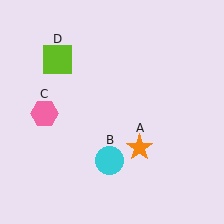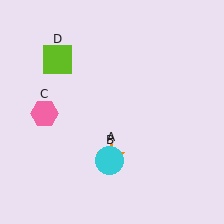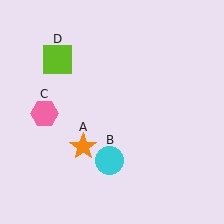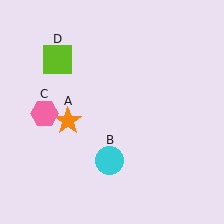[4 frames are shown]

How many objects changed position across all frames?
1 object changed position: orange star (object A).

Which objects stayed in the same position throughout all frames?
Cyan circle (object B) and pink hexagon (object C) and lime square (object D) remained stationary.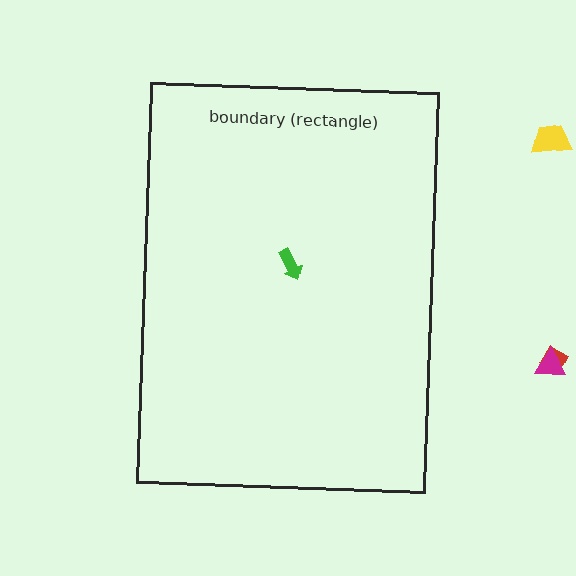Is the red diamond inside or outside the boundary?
Outside.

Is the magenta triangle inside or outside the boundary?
Outside.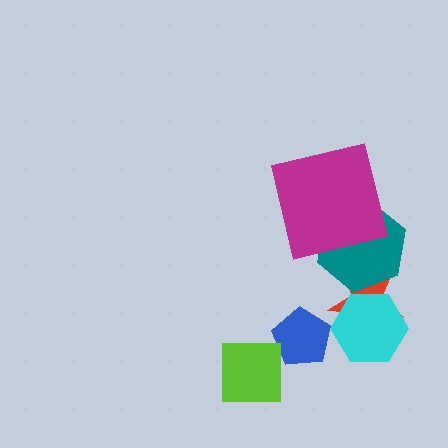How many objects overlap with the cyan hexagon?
1 object overlaps with the cyan hexagon.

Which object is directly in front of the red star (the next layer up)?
The cyan hexagon is directly in front of the red star.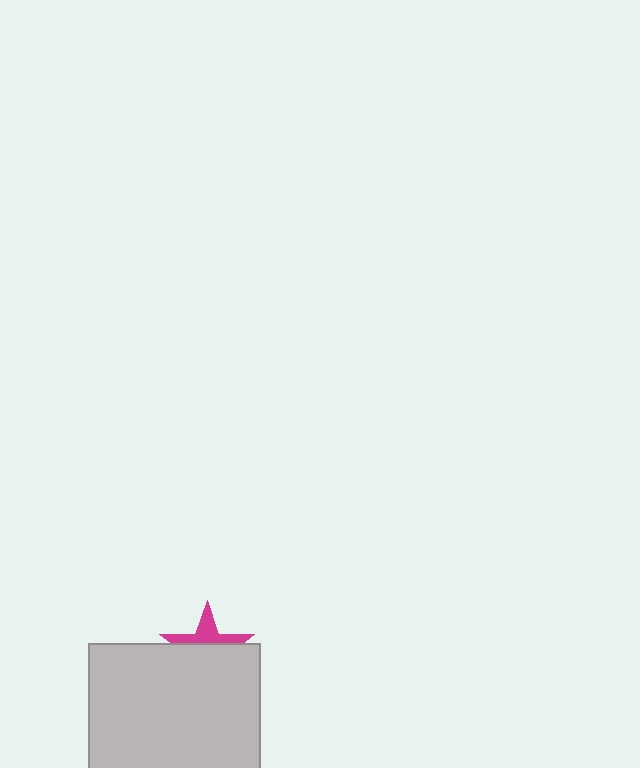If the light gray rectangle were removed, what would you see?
You would see the complete magenta star.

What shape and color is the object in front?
The object in front is a light gray rectangle.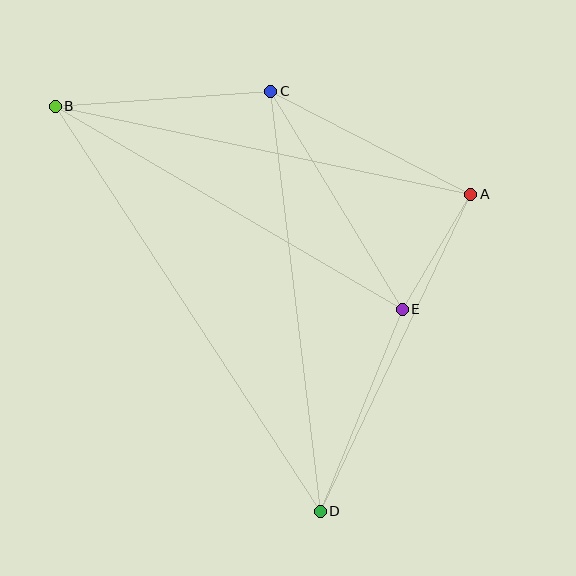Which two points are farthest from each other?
Points B and D are farthest from each other.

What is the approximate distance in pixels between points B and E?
The distance between B and E is approximately 402 pixels.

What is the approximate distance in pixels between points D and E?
The distance between D and E is approximately 218 pixels.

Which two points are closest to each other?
Points A and E are closest to each other.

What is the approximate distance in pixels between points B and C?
The distance between B and C is approximately 216 pixels.